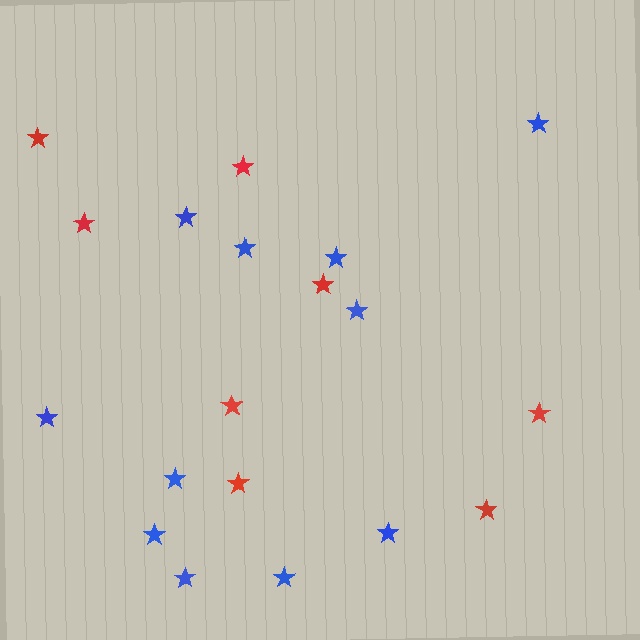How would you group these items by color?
There are 2 groups: one group of blue stars (11) and one group of red stars (8).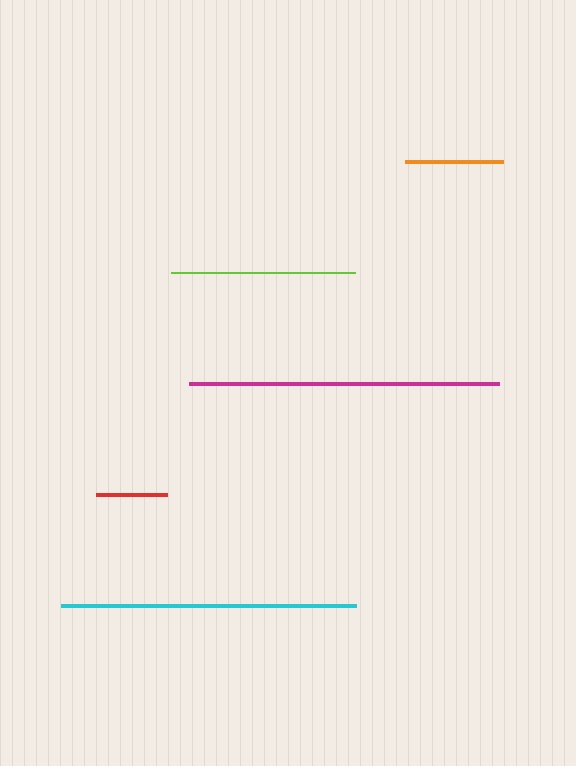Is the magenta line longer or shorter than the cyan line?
The magenta line is longer than the cyan line.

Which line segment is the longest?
The magenta line is the longest at approximately 310 pixels.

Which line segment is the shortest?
The red line is the shortest at approximately 70 pixels.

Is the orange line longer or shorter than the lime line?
The lime line is longer than the orange line.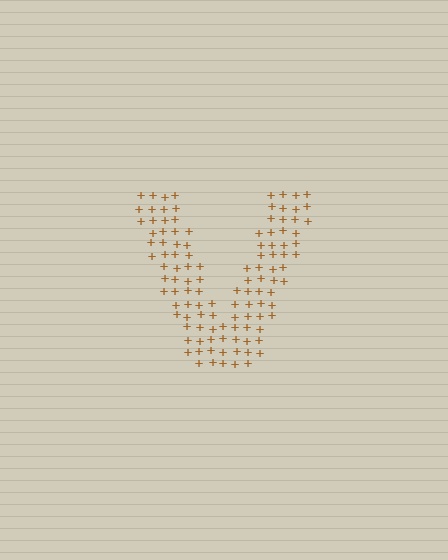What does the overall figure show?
The overall figure shows the letter V.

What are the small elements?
The small elements are plus signs.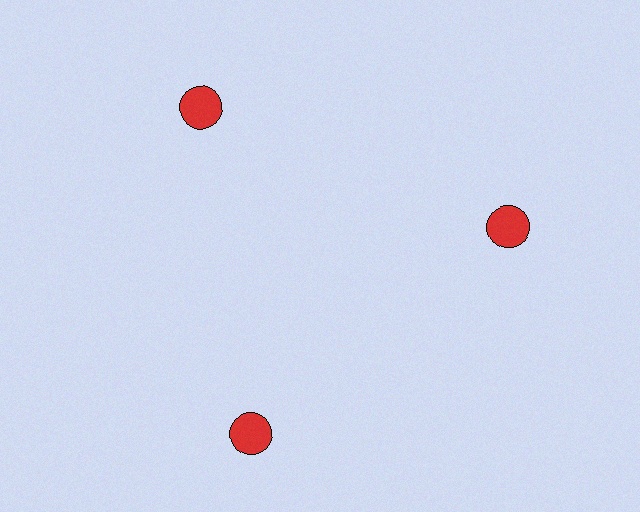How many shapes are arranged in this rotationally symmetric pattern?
There are 3 shapes, arranged in 3 groups of 1.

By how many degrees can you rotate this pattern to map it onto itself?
The pattern maps onto itself every 120 degrees of rotation.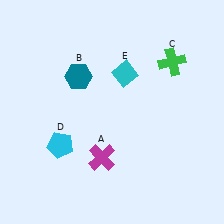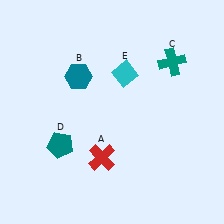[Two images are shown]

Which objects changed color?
A changed from magenta to red. C changed from green to teal. D changed from cyan to teal.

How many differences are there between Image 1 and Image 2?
There are 3 differences between the two images.